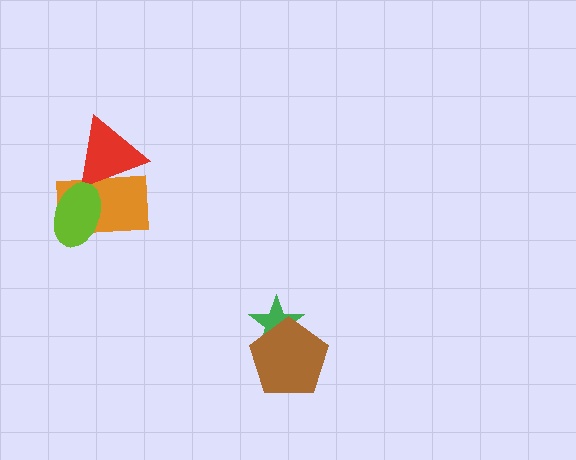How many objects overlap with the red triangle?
2 objects overlap with the red triangle.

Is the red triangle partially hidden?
Yes, it is partially covered by another shape.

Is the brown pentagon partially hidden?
No, no other shape covers it.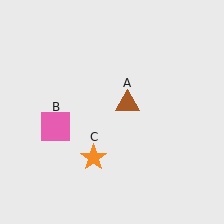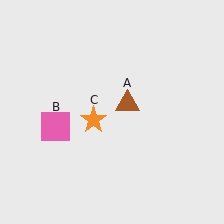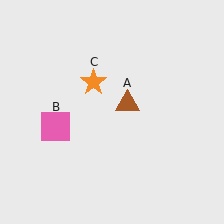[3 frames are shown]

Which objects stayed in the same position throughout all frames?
Brown triangle (object A) and pink square (object B) remained stationary.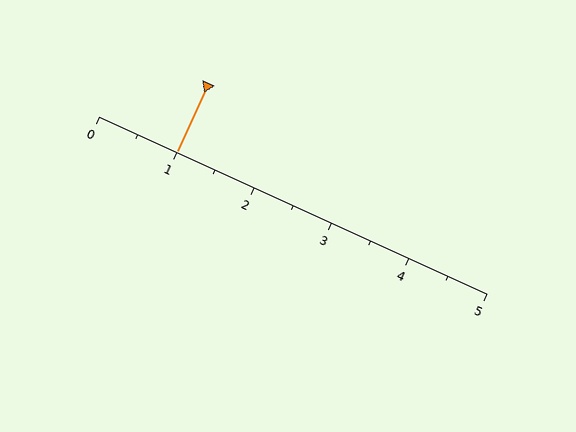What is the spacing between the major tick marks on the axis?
The major ticks are spaced 1 apart.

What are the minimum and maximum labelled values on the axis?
The axis runs from 0 to 5.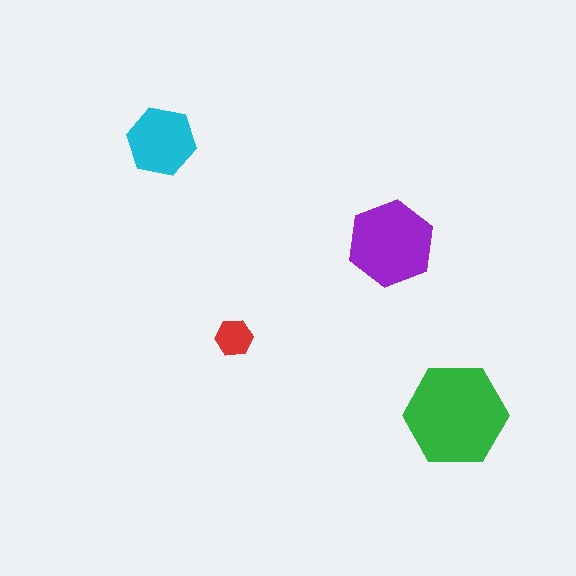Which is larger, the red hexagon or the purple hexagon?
The purple one.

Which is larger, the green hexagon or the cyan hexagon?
The green one.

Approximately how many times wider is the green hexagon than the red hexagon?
About 3 times wider.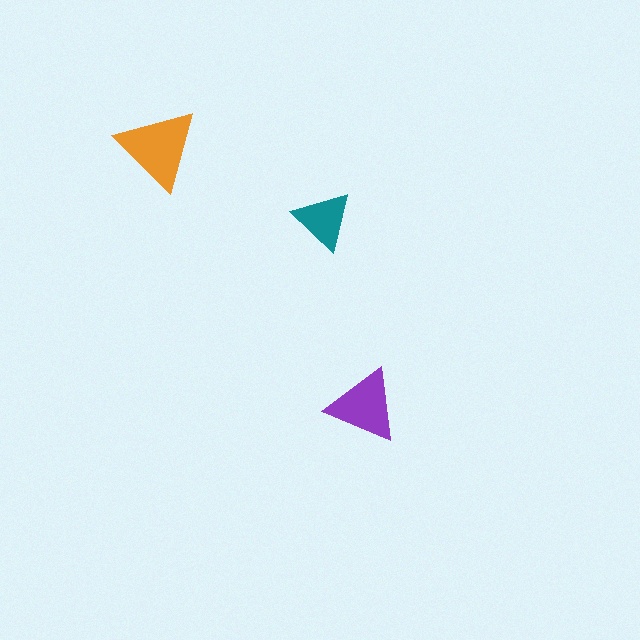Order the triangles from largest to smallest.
the orange one, the purple one, the teal one.